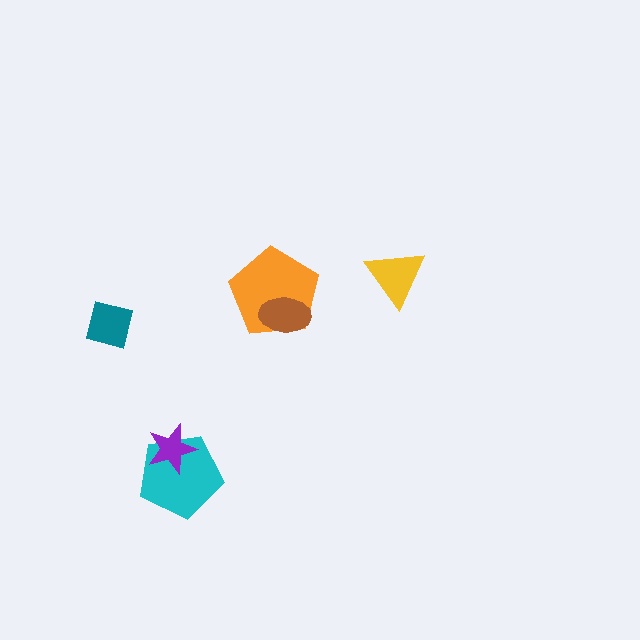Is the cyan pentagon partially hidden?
Yes, it is partially covered by another shape.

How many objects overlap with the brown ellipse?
1 object overlaps with the brown ellipse.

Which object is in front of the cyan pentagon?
The purple star is in front of the cyan pentagon.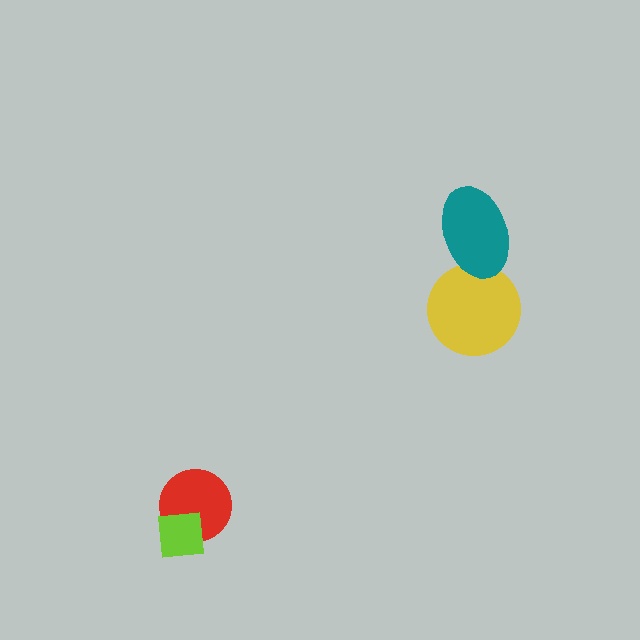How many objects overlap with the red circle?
1 object overlaps with the red circle.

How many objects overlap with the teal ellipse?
1 object overlaps with the teal ellipse.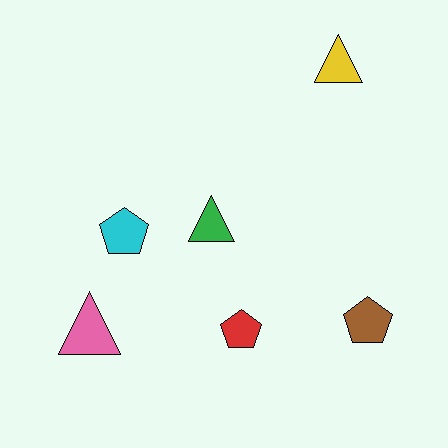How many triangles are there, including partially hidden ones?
There are 3 triangles.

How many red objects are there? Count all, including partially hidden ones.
There is 1 red object.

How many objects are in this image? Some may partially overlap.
There are 6 objects.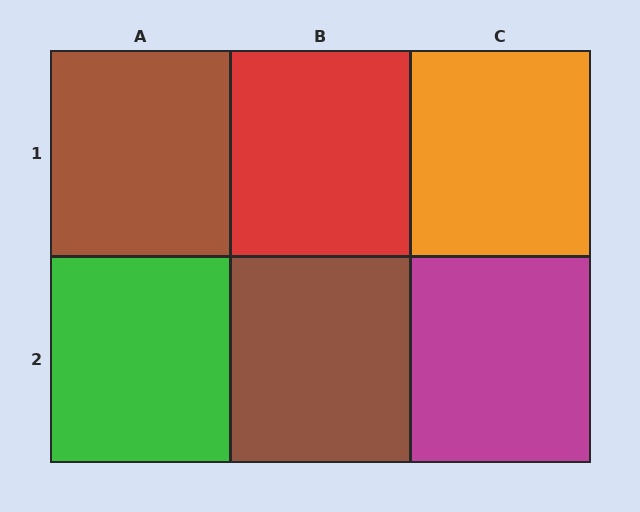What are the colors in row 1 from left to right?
Brown, red, orange.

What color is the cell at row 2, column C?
Magenta.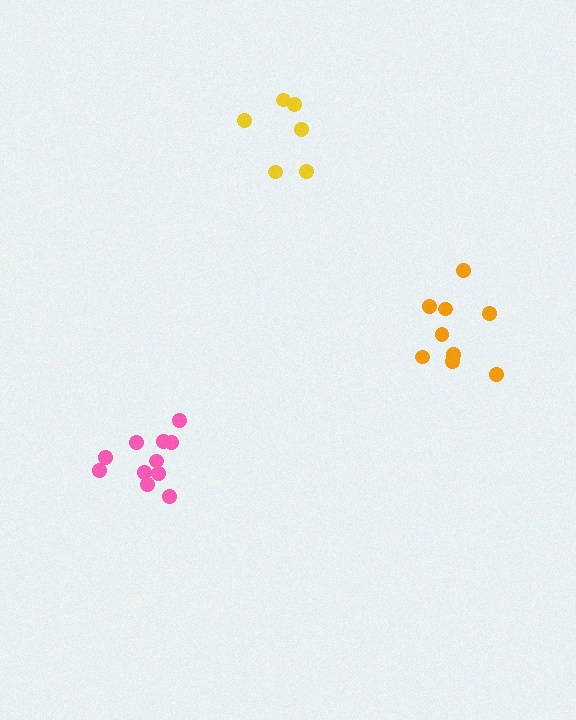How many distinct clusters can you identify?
There are 3 distinct clusters.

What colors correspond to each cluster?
The clusters are colored: pink, yellow, orange.